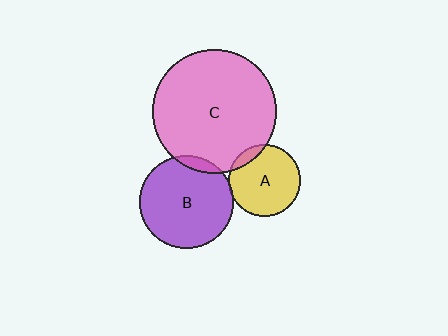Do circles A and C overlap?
Yes.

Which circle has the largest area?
Circle C (pink).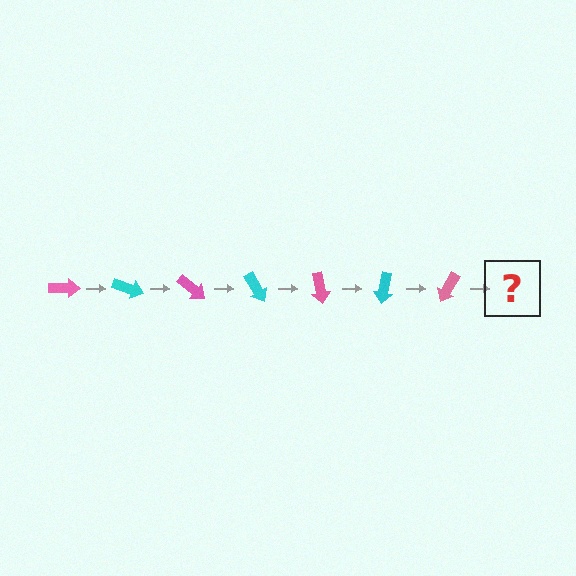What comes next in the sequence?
The next element should be a cyan arrow, rotated 140 degrees from the start.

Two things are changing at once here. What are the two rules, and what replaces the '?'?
The two rules are that it rotates 20 degrees each step and the color cycles through pink and cyan. The '?' should be a cyan arrow, rotated 140 degrees from the start.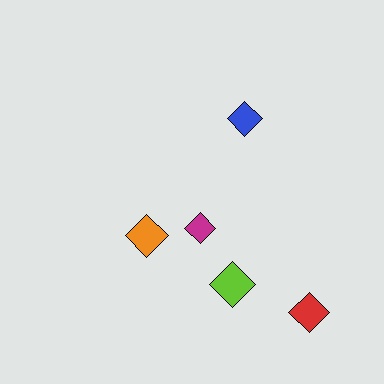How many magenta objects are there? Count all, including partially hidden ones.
There is 1 magenta object.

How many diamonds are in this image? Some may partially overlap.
There are 5 diamonds.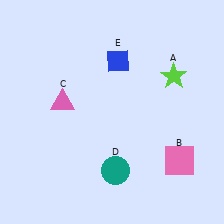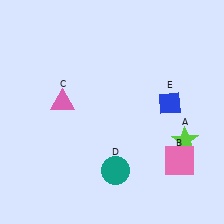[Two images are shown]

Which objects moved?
The objects that moved are: the lime star (A), the blue diamond (E).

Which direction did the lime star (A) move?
The lime star (A) moved down.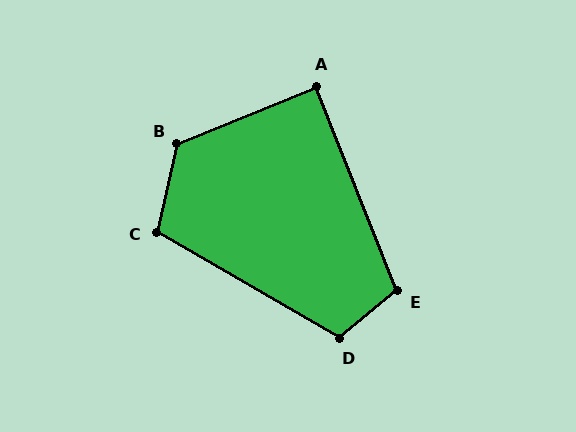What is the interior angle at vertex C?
Approximately 107 degrees (obtuse).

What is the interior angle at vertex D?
Approximately 111 degrees (obtuse).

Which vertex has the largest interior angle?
B, at approximately 125 degrees.